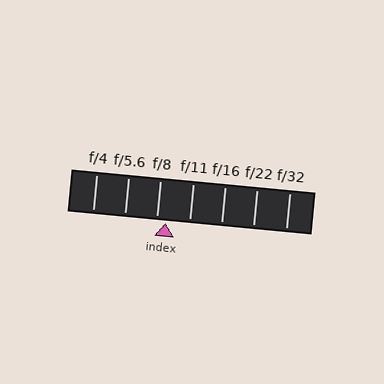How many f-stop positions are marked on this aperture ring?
There are 7 f-stop positions marked.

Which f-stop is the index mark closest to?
The index mark is closest to f/8.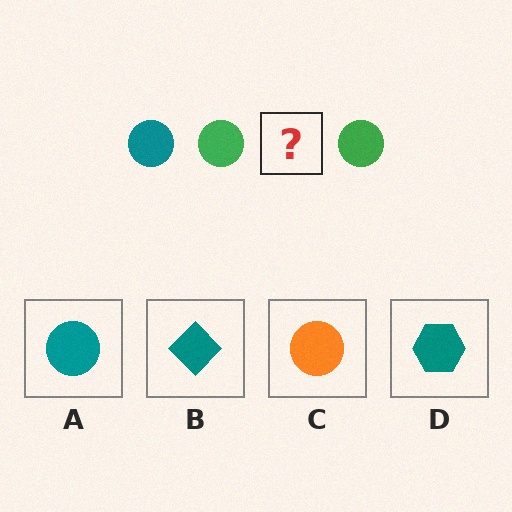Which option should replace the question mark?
Option A.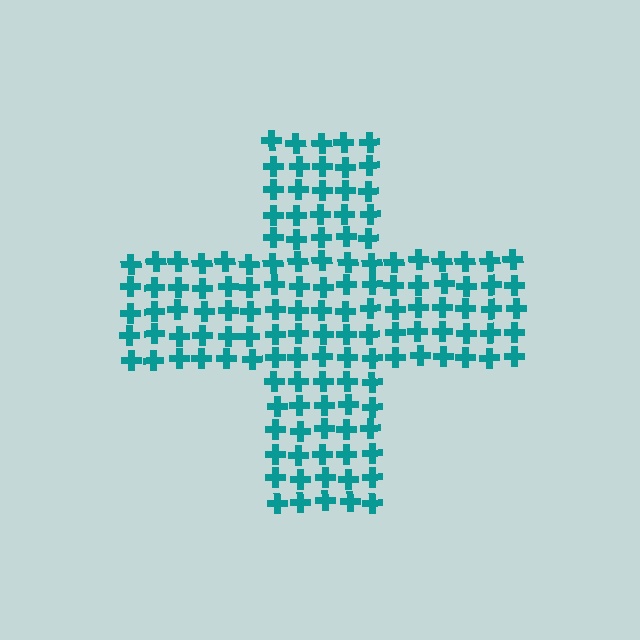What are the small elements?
The small elements are crosses.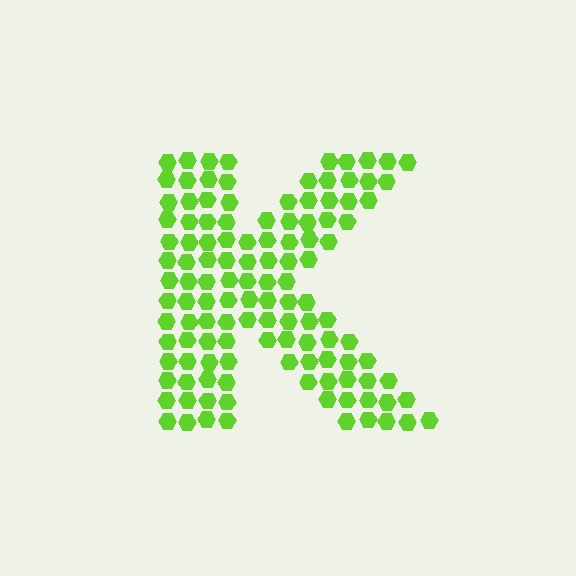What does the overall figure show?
The overall figure shows the letter K.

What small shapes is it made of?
It is made of small hexagons.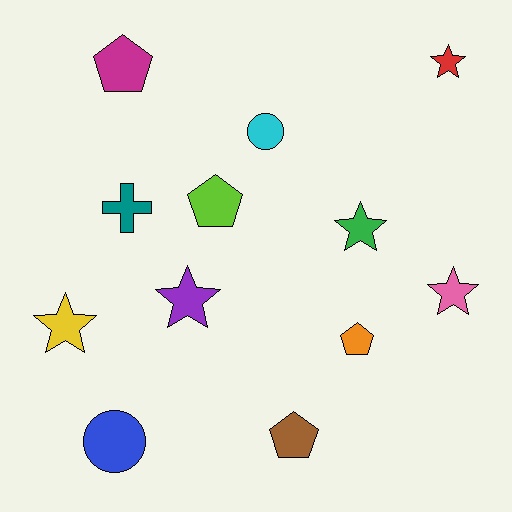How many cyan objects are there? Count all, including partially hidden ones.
There is 1 cyan object.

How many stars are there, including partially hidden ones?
There are 5 stars.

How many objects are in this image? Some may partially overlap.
There are 12 objects.